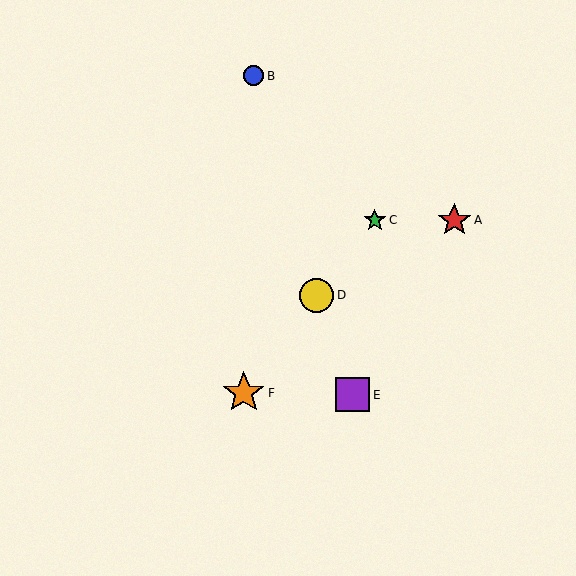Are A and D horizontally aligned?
No, A is at y≈220 and D is at y≈295.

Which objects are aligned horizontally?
Objects A, C are aligned horizontally.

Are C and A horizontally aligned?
Yes, both are at y≈220.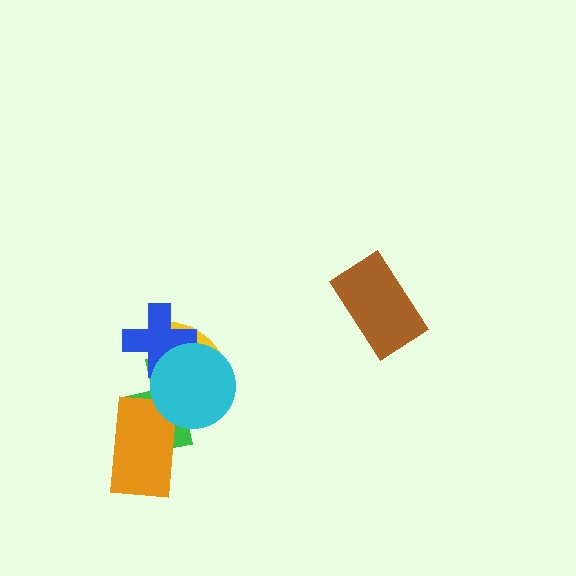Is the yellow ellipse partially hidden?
Yes, it is partially covered by another shape.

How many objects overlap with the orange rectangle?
2 objects overlap with the orange rectangle.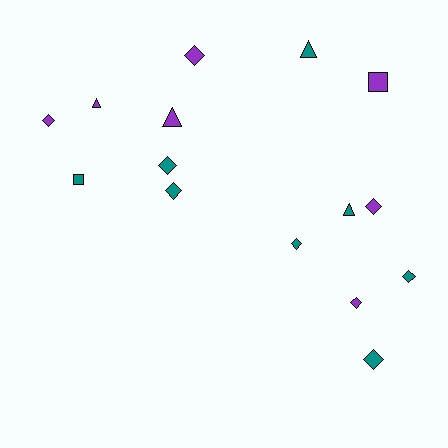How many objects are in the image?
There are 15 objects.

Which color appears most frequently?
Teal, with 8 objects.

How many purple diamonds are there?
There are 4 purple diamonds.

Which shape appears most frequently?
Diamond, with 9 objects.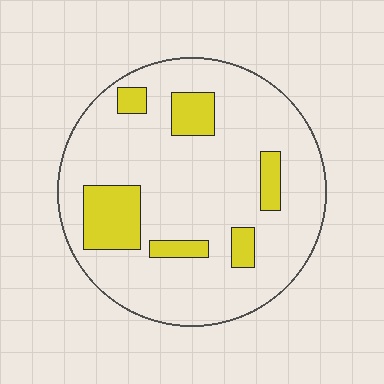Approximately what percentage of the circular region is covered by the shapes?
Approximately 15%.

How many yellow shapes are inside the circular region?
6.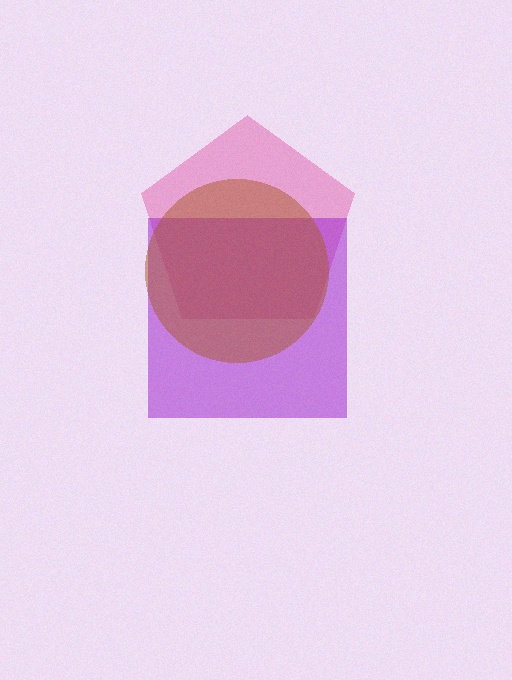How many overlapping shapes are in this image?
There are 3 overlapping shapes in the image.